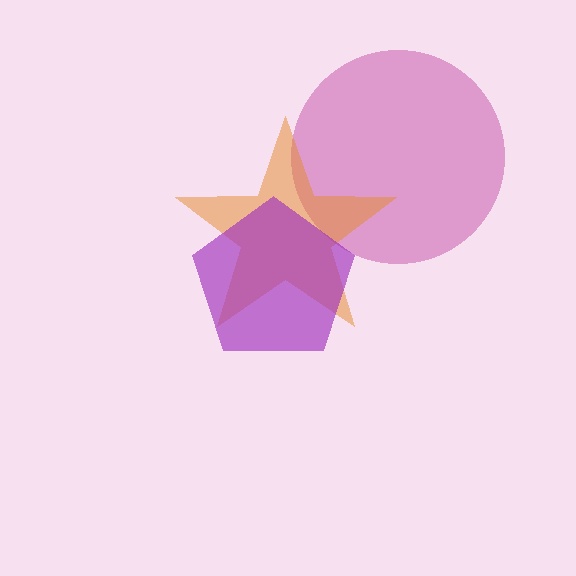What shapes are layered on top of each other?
The layered shapes are: a magenta circle, an orange star, a purple pentagon.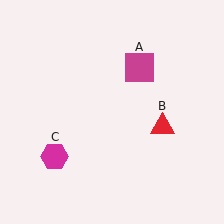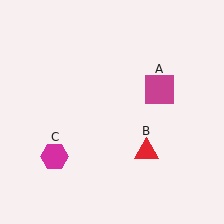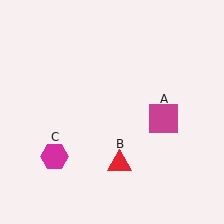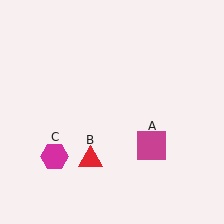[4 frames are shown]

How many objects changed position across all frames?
2 objects changed position: magenta square (object A), red triangle (object B).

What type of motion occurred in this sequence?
The magenta square (object A), red triangle (object B) rotated clockwise around the center of the scene.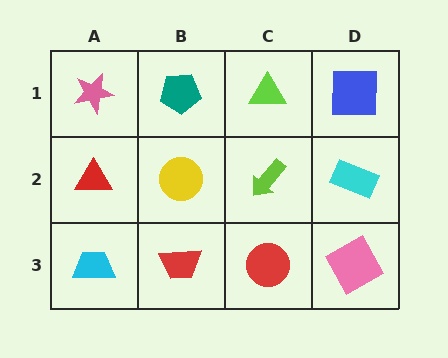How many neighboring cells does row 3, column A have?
2.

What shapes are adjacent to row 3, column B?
A yellow circle (row 2, column B), a cyan trapezoid (row 3, column A), a red circle (row 3, column C).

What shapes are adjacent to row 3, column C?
A lime arrow (row 2, column C), a red trapezoid (row 3, column B), a pink square (row 3, column D).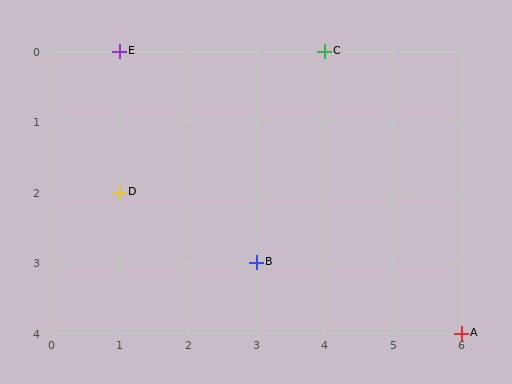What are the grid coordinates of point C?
Point C is at grid coordinates (4, 0).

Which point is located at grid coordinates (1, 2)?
Point D is at (1, 2).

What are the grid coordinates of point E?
Point E is at grid coordinates (1, 0).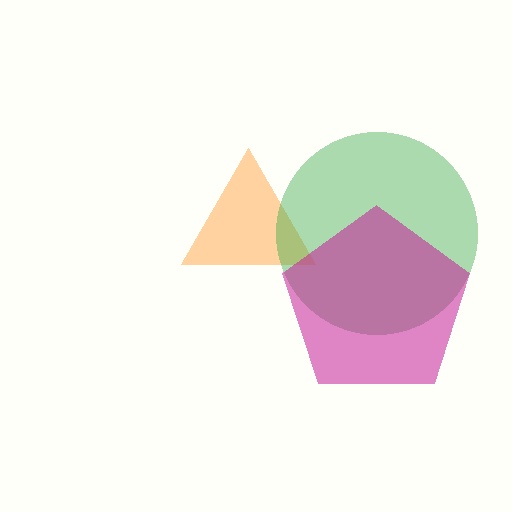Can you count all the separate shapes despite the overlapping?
Yes, there are 3 separate shapes.